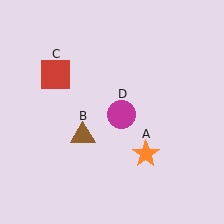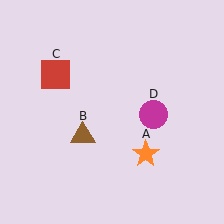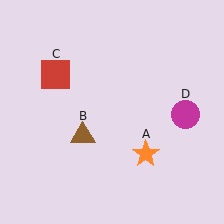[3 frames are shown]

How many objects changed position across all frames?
1 object changed position: magenta circle (object D).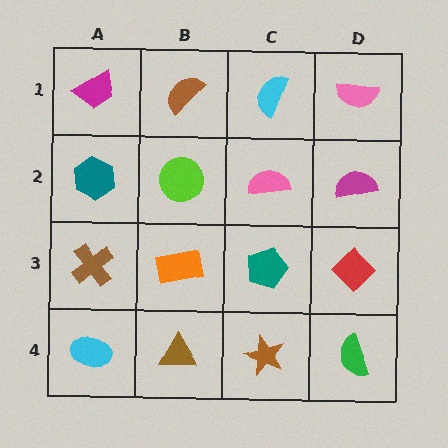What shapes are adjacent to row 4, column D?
A red diamond (row 3, column D), a brown star (row 4, column C).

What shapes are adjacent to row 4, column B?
An orange rectangle (row 3, column B), a cyan ellipse (row 4, column A), a brown star (row 4, column C).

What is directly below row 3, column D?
A green semicircle.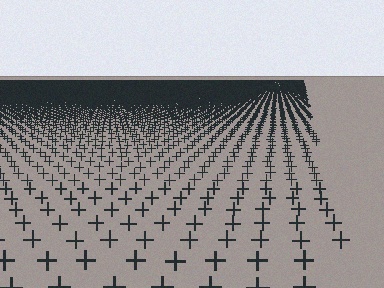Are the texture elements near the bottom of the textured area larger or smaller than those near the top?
Larger. Near the bottom, elements are closer to the viewer and appear at a bigger on-screen size.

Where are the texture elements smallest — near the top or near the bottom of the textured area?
Near the top.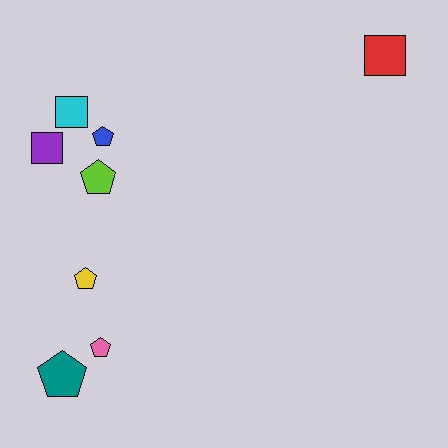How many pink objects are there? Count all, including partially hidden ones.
There is 1 pink object.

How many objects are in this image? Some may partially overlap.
There are 8 objects.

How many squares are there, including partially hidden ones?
There are 3 squares.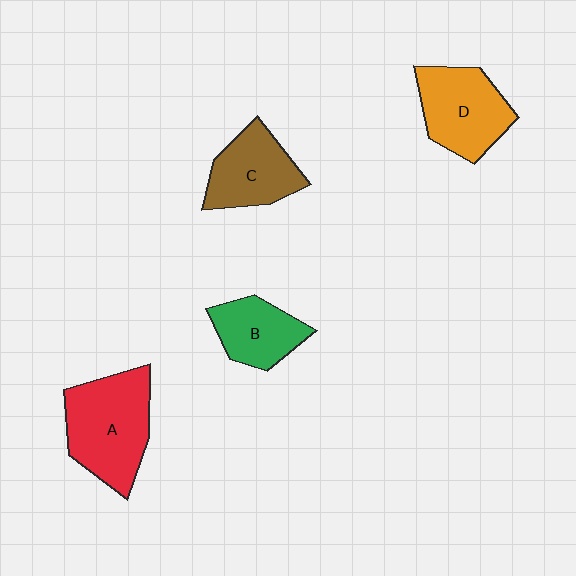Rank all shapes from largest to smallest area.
From largest to smallest: A (red), D (orange), C (brown), B (green).